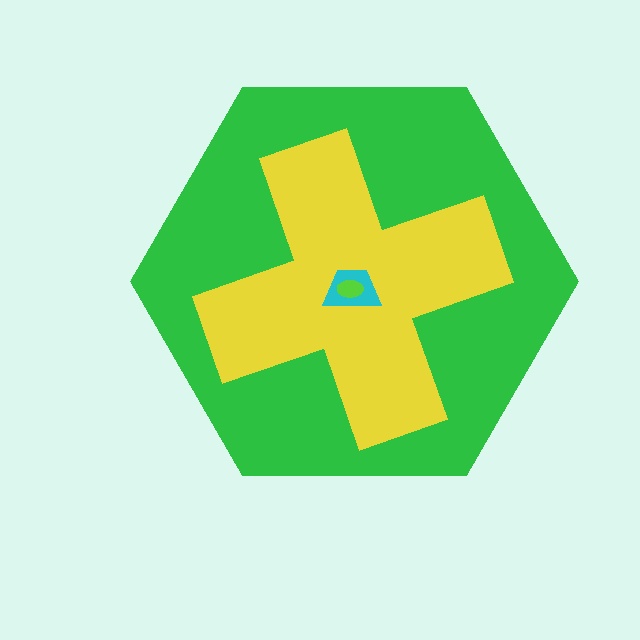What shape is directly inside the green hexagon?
The yellow cross.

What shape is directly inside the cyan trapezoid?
The lime ellipse.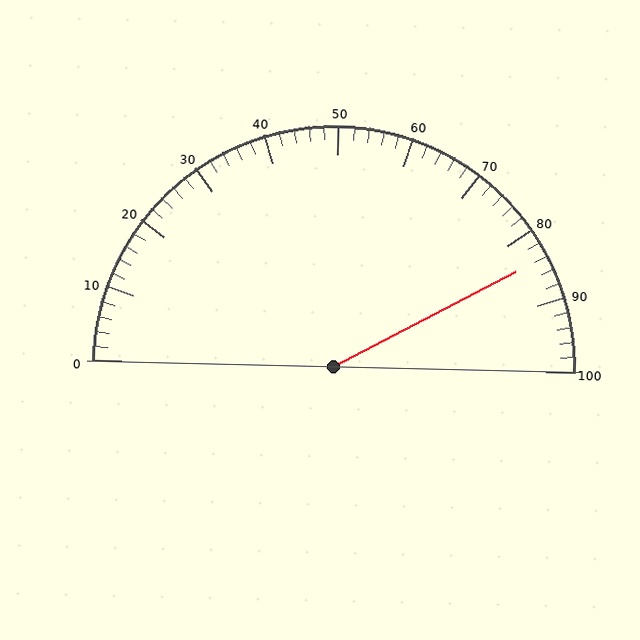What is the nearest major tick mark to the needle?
The nearest major tick mark is 80.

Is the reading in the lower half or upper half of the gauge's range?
The reading is in the upper half of the range (0 to 100).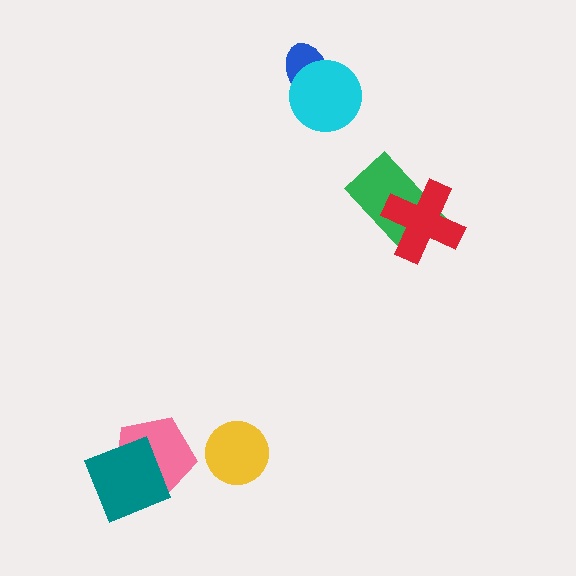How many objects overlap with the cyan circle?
1 object overlaps with the cyan circle.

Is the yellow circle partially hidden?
No, no other shape covers it.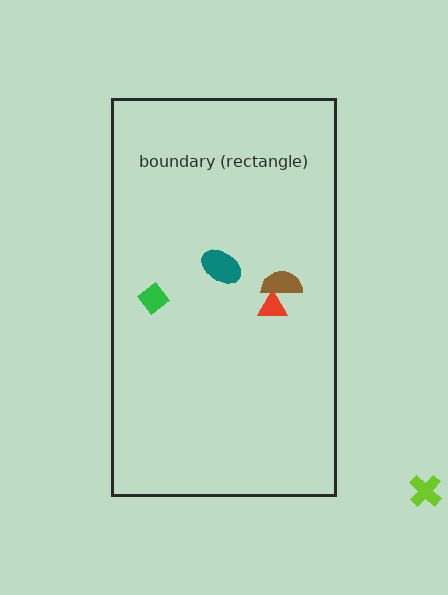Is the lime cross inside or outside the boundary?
Outside.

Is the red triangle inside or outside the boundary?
Inside.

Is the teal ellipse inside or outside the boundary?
Inside.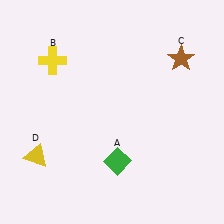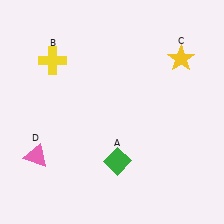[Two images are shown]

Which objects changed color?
C changed from brown to yellow. D changed from yellow to pink.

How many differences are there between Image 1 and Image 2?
There are 2 differences between the two images.